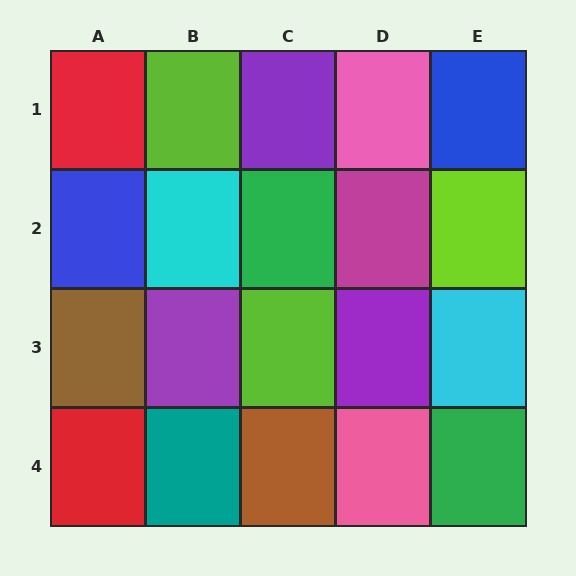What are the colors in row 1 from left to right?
Red, lime, purple, pink, blue.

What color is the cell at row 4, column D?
Pink.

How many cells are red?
2 cells are red.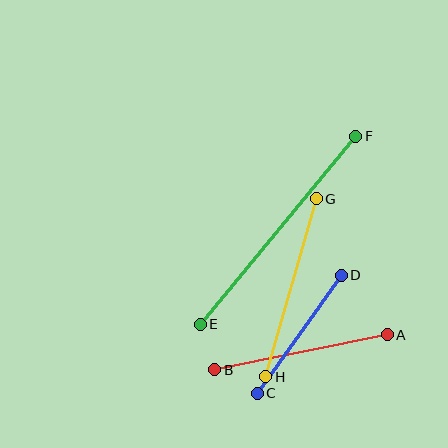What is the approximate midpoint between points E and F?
The midpoint is at approximately (278, 230) pixels.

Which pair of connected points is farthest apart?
Points E and F are farthest apart.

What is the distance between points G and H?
The distance is approximately 185 pixels.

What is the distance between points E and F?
The distance is approximately 244 pixels.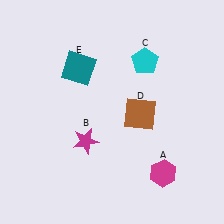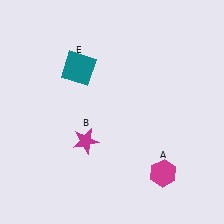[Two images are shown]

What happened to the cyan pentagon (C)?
The cyan pentagon (C) was removed in Image 2. It was in the top-right area of Image 1.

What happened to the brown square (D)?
The brown square (D) was removed in Image 2. It was in the bottom-right area of Image 1.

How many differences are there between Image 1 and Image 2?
There are 2 differences between the two images.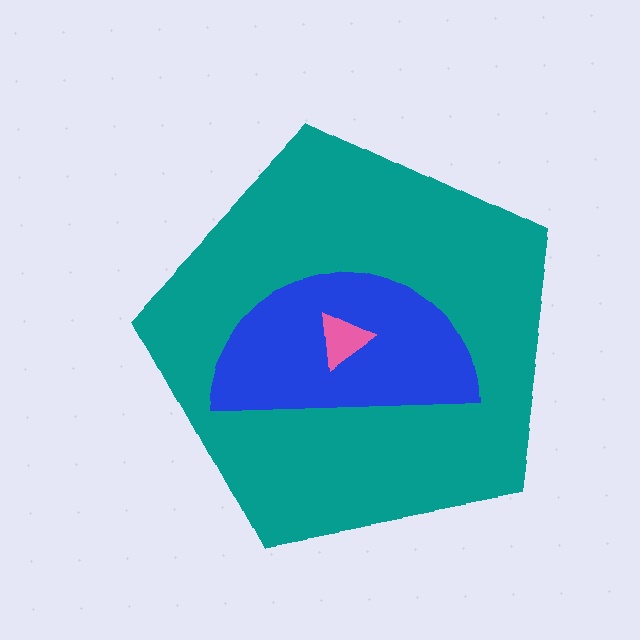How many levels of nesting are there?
3.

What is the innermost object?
The pink triangle.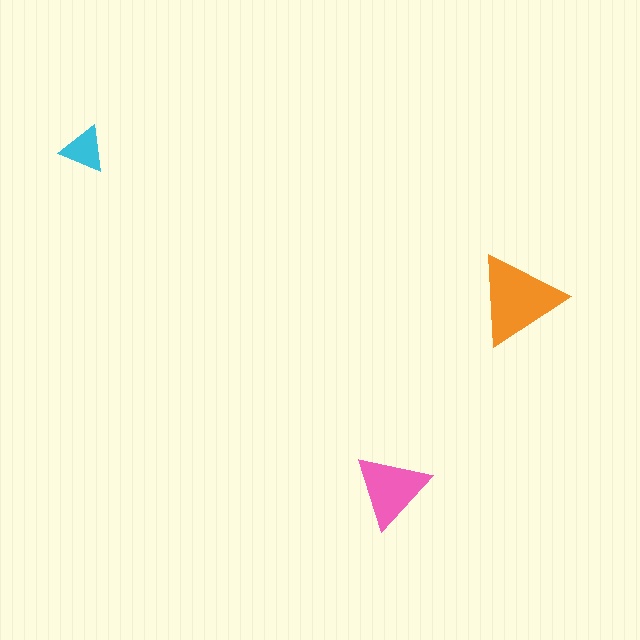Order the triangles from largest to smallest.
the orange one, the pink one, the cyan one.